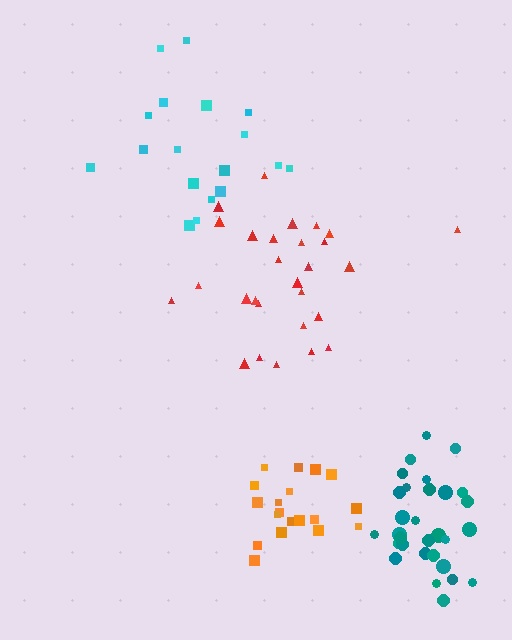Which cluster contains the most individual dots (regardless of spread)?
Teal (30).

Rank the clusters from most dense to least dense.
teal, orange, red, cyan.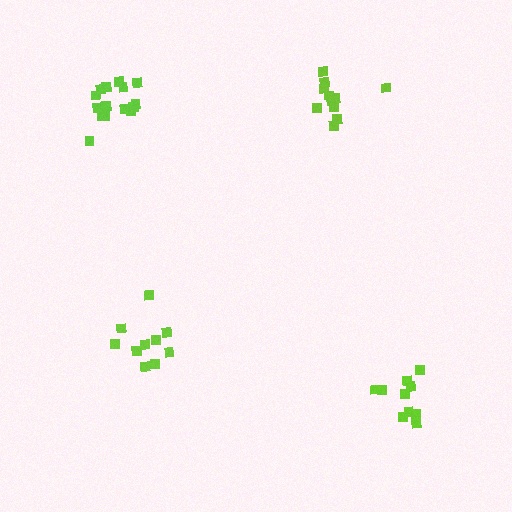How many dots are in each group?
Group 1: 10 dots, Group 2: 15 dots, Group 3: 11 dots, Group 4: 10 dots (46 total).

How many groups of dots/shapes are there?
There are 4 groups.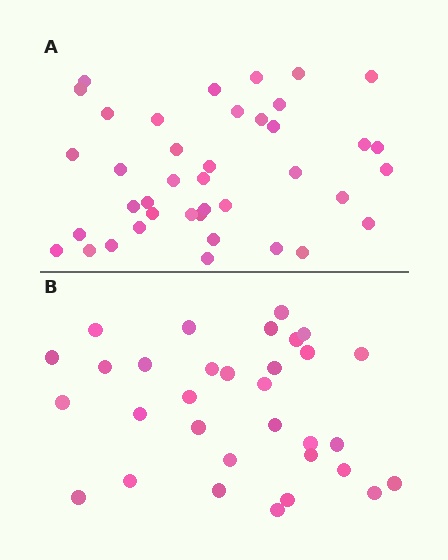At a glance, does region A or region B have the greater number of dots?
Region A (the top region) has more dots.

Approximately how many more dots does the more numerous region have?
Region A has roughly 8 or so more dots than region B.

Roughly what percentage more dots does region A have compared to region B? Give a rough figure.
About 25% more.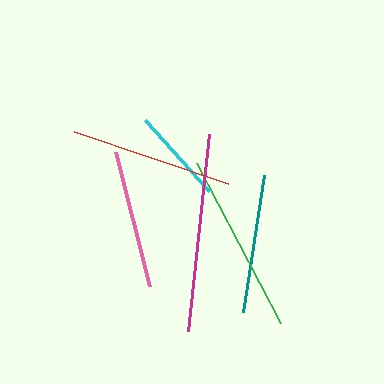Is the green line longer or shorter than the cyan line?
The green line is longer than the cyan line.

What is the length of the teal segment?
The teal segment is approximately 139 pixels long.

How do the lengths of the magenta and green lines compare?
The magenta and green lines are approximately the same length.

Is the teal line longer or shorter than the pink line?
The teal line is longer than the pink line.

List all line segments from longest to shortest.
From longest to shortest: magenta, green, red, teal, pink, cyan.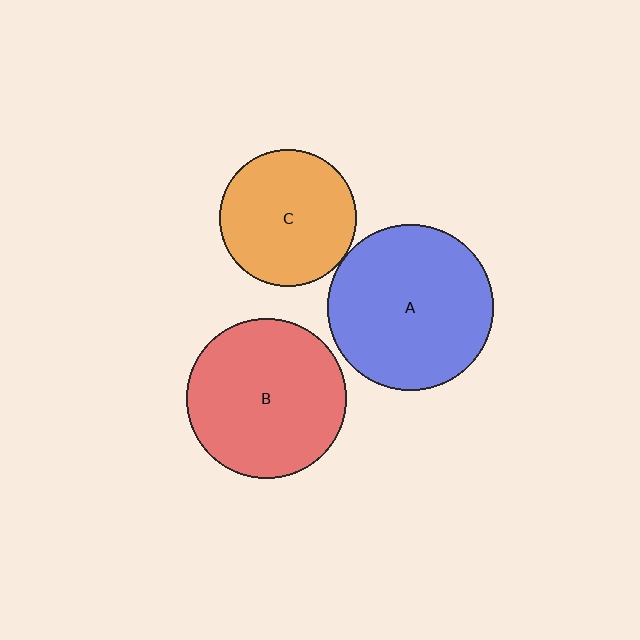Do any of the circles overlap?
No, none of the circles overlap.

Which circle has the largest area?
Circle A (blue).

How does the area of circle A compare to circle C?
Approximately 1.5 times.